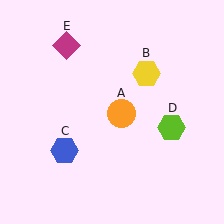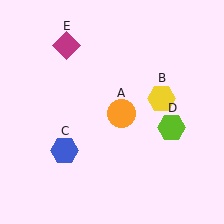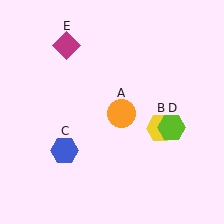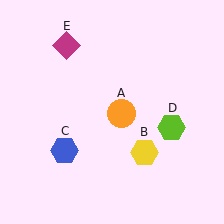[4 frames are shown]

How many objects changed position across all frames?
1 object changed position: yellow hexagon (object B).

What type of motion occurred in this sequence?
The yellow hexagon (object B) rotated clockwise around the center of the scene.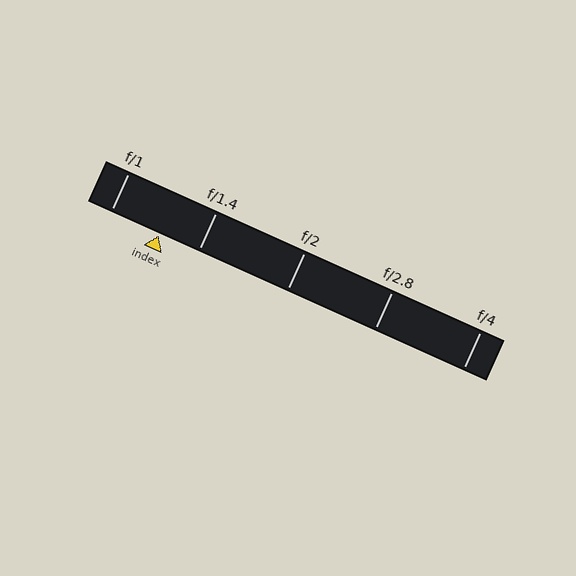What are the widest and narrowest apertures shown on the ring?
The widest aperture shown is f/1 and the narrowest is f/4.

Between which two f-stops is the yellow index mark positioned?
The index mark is between f/1 and f/1.4.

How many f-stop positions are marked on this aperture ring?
There are 5 f-stop positions marked.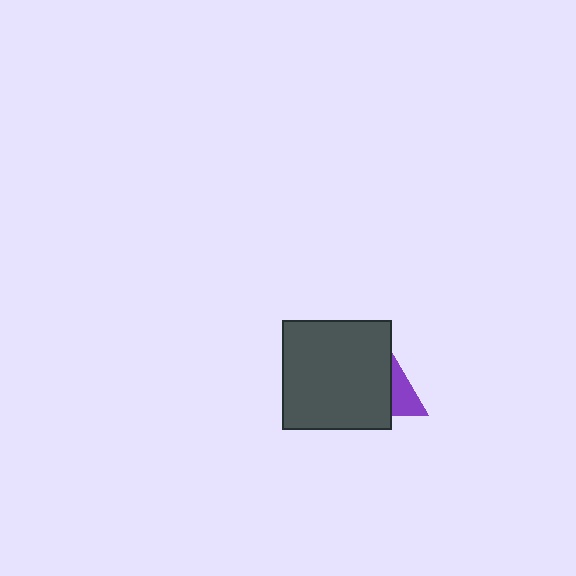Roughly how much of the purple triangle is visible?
A small part of it is visible (roughly 33%).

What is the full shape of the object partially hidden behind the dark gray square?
The partially hidden object is a purple triangle.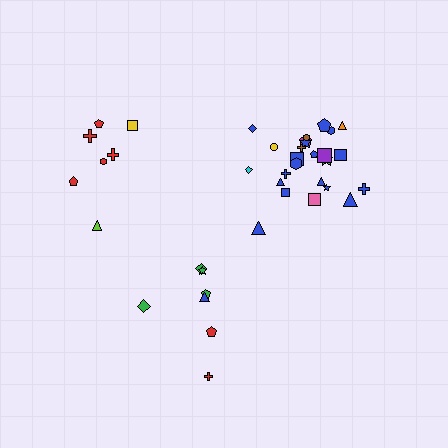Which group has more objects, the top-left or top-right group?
The top-right group.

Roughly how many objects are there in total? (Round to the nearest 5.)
Roughly 40 objects in total.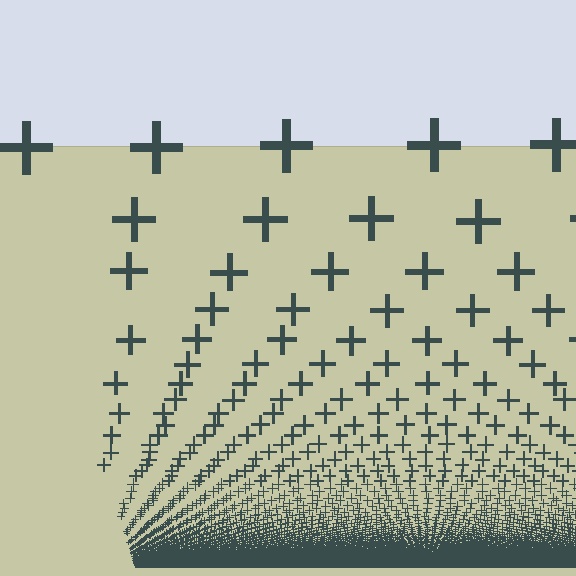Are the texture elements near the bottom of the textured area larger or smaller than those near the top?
Smaller. The gradient is inverted — elements near the bottom are smaller and denser.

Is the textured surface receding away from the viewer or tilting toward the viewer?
The surface appears to tilt toward the viewer. Texture elements get larger and sparser toward the top.